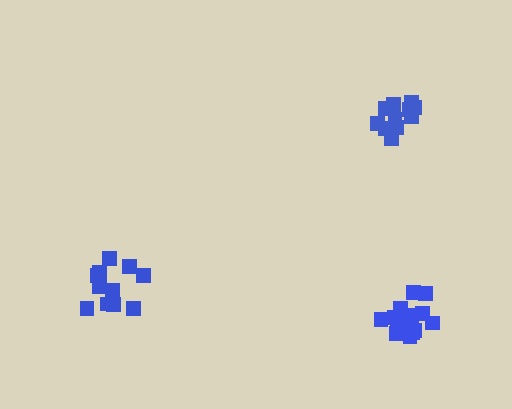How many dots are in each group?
Group 1: 12 dots, Group 2: 11 dots, Group 3: 17 dots (40 total).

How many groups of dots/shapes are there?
There are 3 groups.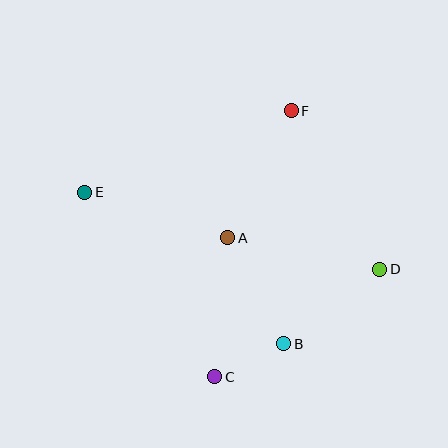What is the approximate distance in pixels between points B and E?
The distance between B and E is approximately 250 pixels.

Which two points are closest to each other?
Points B and C are closest to each other.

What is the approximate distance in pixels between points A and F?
The distance between A and F is approximately 142 pixels.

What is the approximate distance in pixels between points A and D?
The distance between A and D is approximately 155 pixels.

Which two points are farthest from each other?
Points D and E are farthest from each other.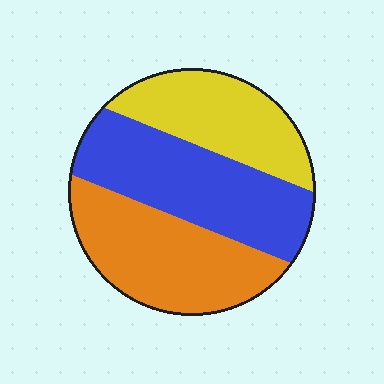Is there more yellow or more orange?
Orange.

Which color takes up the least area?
Yellow, at roughly 25%.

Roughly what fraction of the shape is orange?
Orange takes up about one third (1/3) of the shape.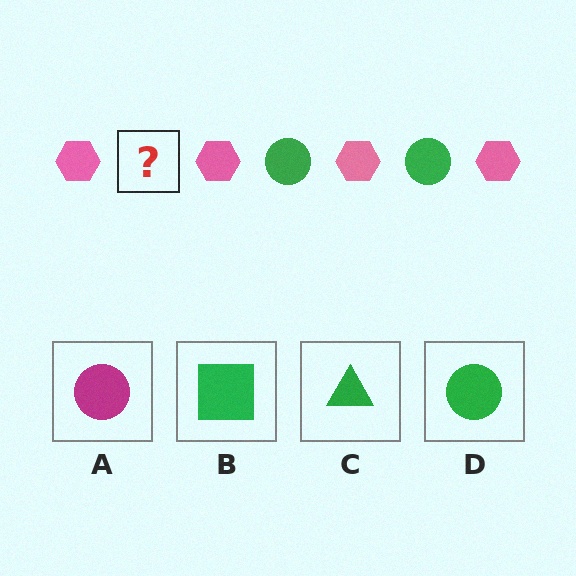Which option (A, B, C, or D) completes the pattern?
D.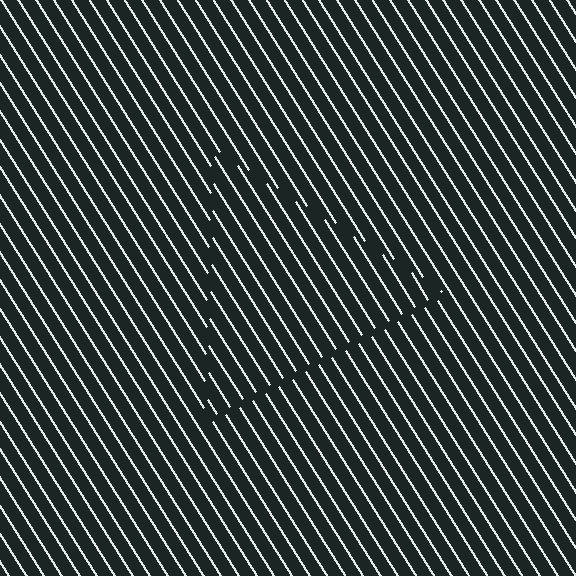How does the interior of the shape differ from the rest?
The interior of the shape contains the same grating, shifted by half a period — the contour is defined by the phase discontinuity where line-ends from the inner and outer gratings abut.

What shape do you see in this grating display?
An illusory triangle. The interior of the shape contains the same grating, shifted by half a period — the contour is defined by the phase discontinuity where line-ends from the inner and outer gratings abut.